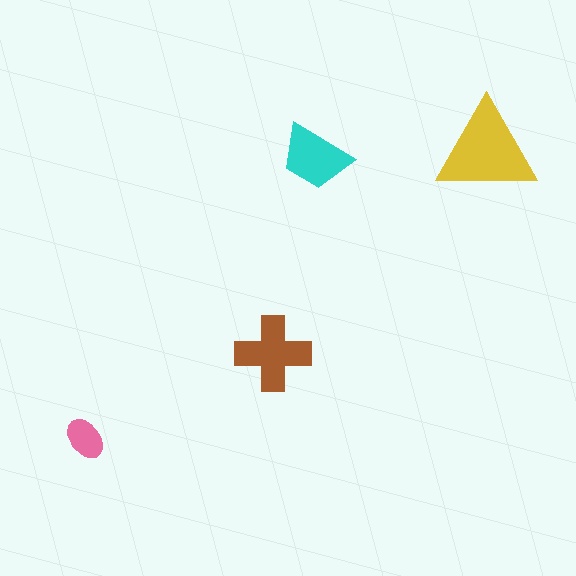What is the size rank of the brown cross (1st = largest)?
2nd.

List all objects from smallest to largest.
The pink ellipse, the cyan trapezoid, the brown cross, the yellow triangle.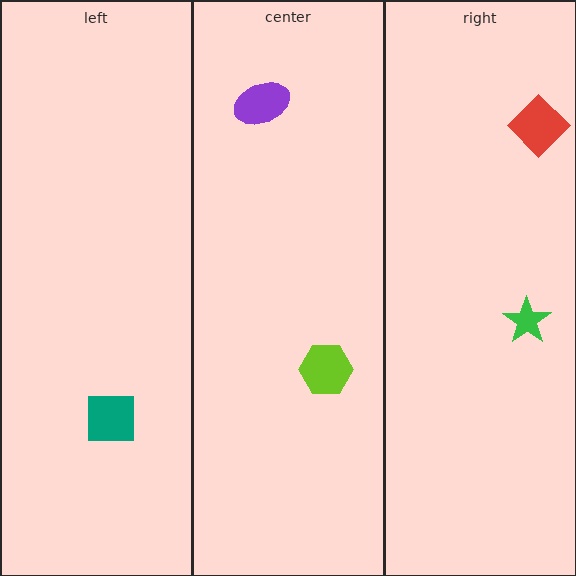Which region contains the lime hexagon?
The center region.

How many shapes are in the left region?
1.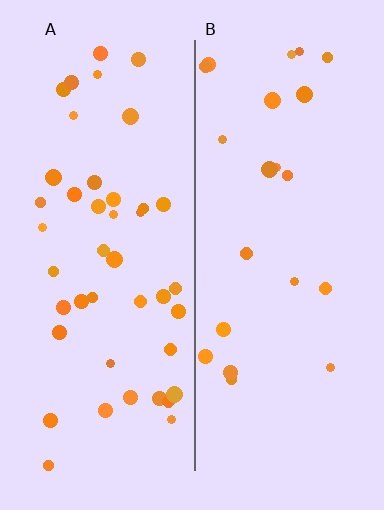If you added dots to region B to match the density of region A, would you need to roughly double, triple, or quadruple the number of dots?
Approximately double.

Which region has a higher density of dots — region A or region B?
A (the left).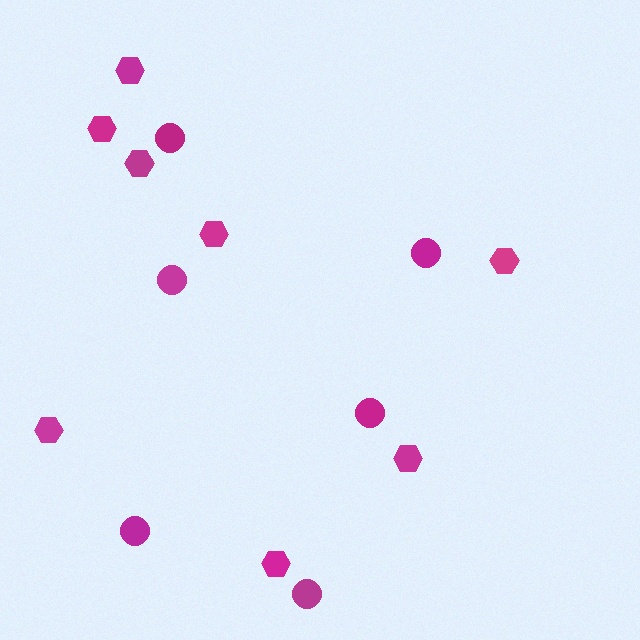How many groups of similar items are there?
There are 2 groups: one group of circles (6) and one group of hexagons (8).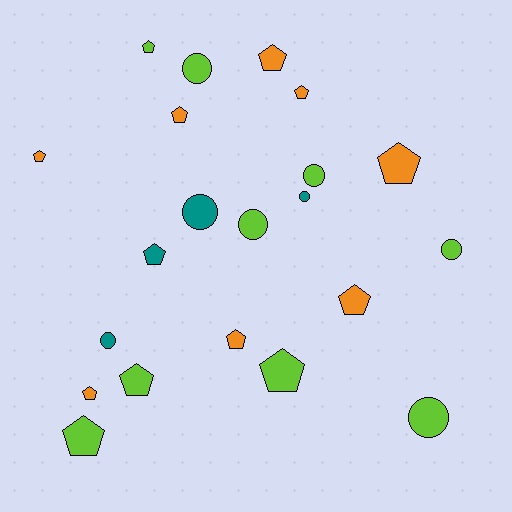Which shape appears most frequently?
Pentagon, with 13 objects.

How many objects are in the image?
There are 21 objects.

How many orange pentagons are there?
There are 8 orange pentagons.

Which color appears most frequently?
Lime, with 9 objects.